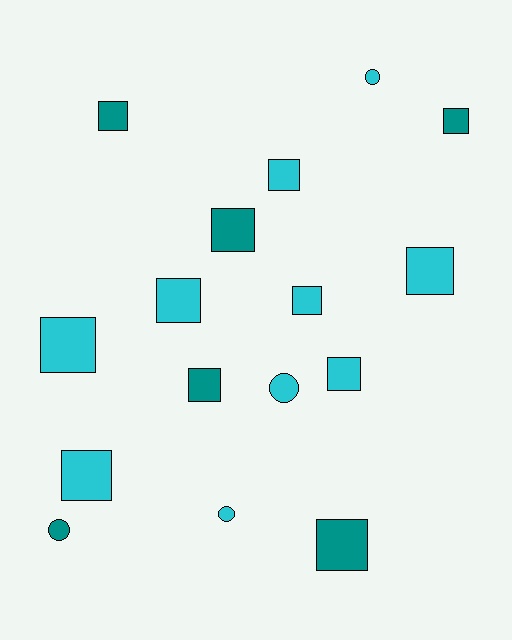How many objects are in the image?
There are 16 objects.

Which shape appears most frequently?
Square, with 12 objects.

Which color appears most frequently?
Cyan, with 10 objects.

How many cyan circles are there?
There are 3 cyan circles.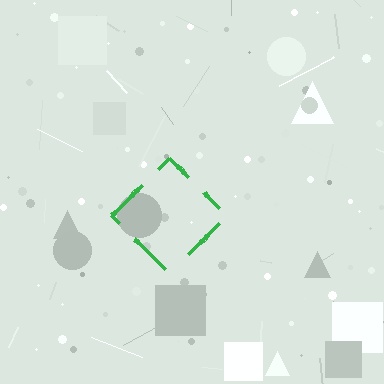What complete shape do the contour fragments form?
The contour fragments form a diamond.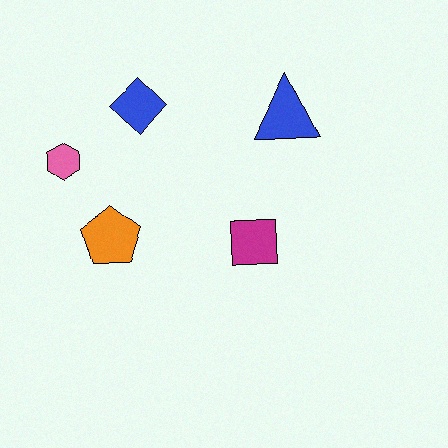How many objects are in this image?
There are 5 objects.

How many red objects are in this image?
There are no red objects.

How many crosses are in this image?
There are no crosses.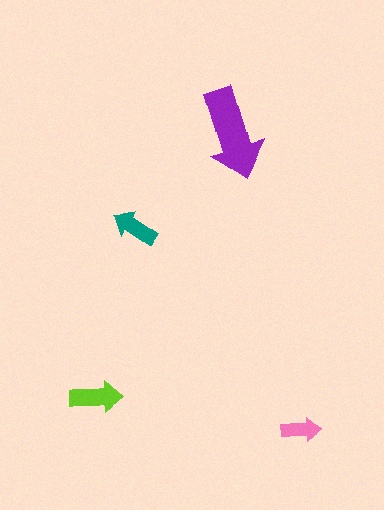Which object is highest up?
The purple arrow is topmost.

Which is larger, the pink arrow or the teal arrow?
The teal one.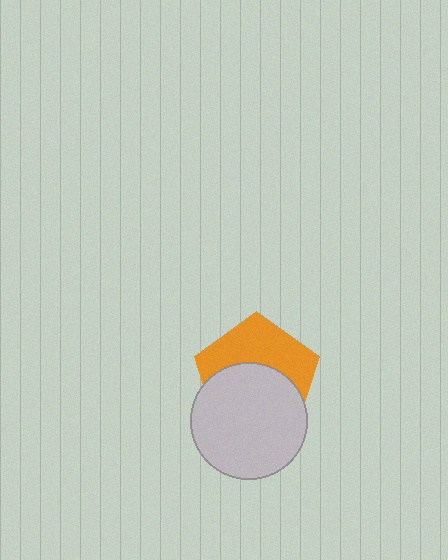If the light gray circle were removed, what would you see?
You would see the complete orange pentagon.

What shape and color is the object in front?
The object in front is a light gray circle.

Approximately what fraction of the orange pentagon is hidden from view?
Roughly 54% of the orange pentagon is hidden behind the light gray circle.